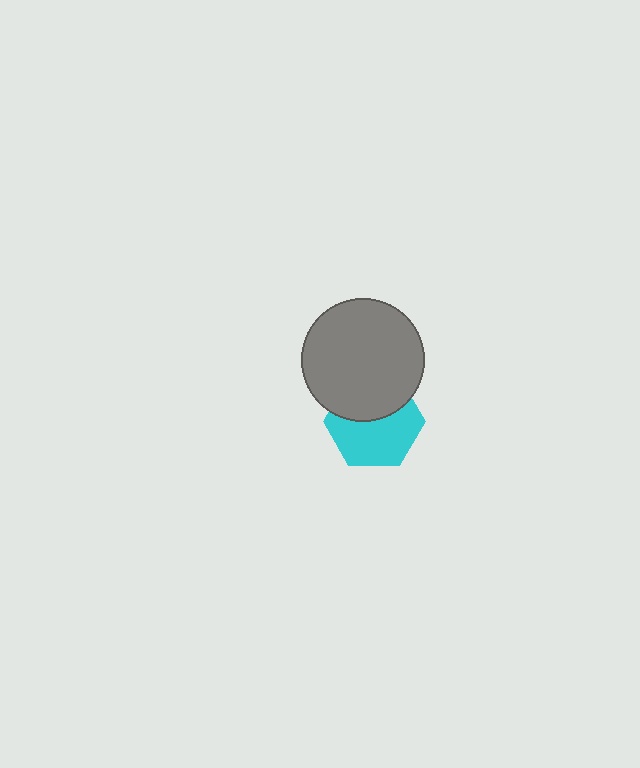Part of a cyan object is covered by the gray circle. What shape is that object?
It is a hexagon.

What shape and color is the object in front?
The object in front is a gray circle.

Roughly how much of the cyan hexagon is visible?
About half of it is visible (roughly 59%).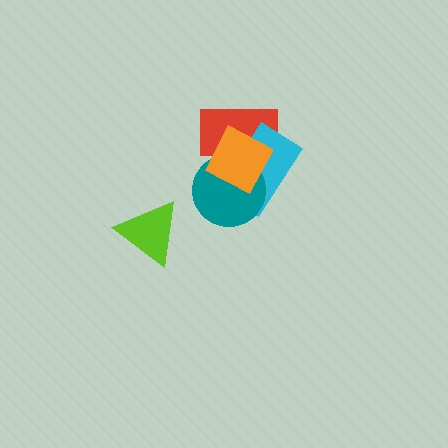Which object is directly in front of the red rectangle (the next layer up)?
The cyan rectangle is directly in front of the red rectangle.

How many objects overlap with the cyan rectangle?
3 objects overlap with the cyan rectangle.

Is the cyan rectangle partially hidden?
Yes, it is partially covered by another shape.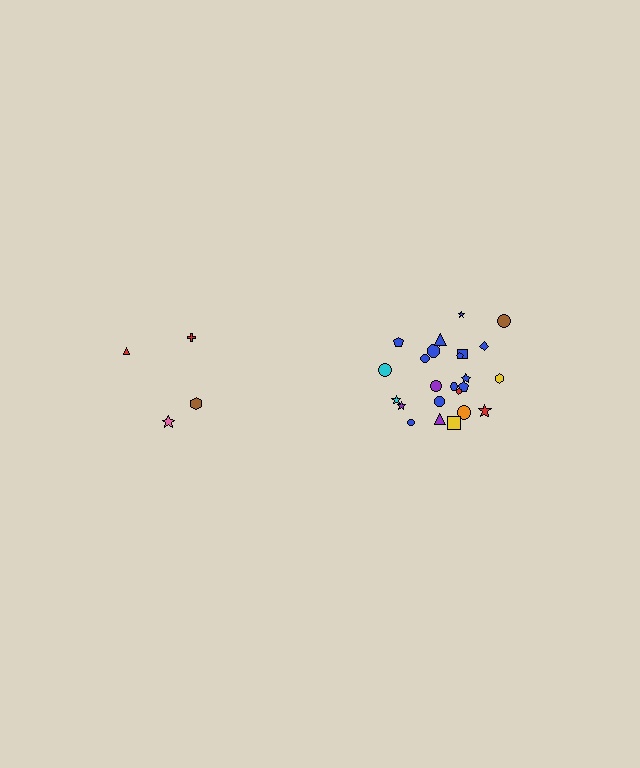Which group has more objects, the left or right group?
The right group.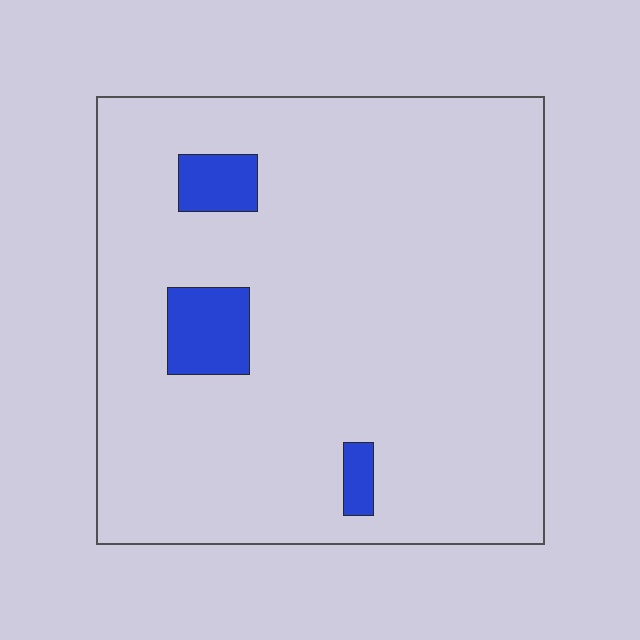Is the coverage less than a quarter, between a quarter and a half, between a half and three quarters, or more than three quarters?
Less than a quarter.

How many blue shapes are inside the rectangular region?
3.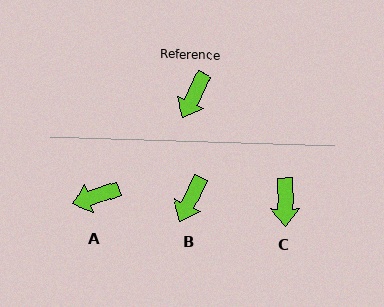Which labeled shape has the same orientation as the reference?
B.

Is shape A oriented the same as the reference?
No, it is off by about 45 degrees.